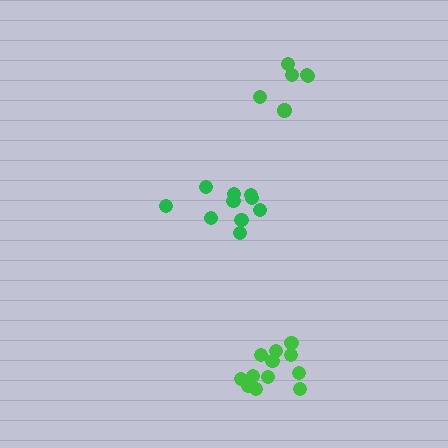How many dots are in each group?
Group 1: 6 dots, Group 2: 10 dots, Group 3: 12 dots (28 total).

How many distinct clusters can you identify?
There are 3 distinct clusters.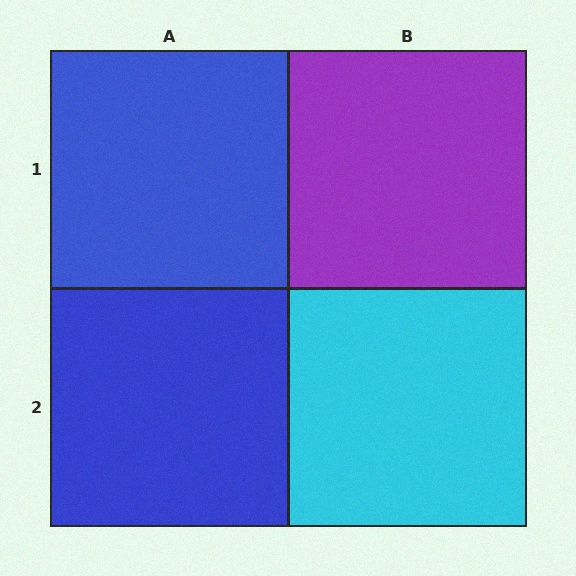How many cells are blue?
2 cells are blue.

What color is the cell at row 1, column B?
Purple.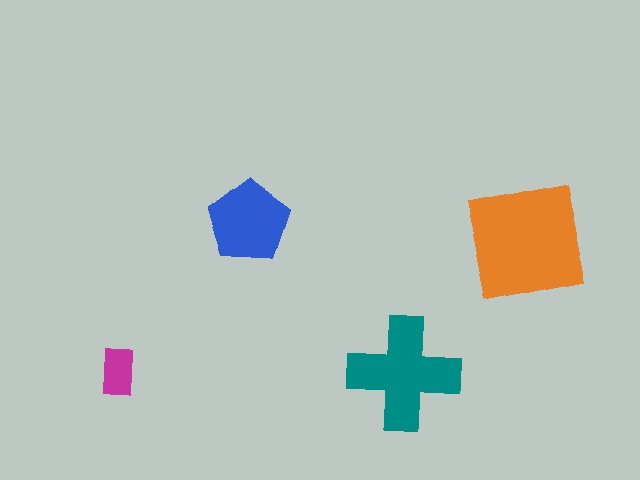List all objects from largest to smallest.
The orange square, the teal cross, the blue pentagon, the magenta rectangle.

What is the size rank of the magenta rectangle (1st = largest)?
4th.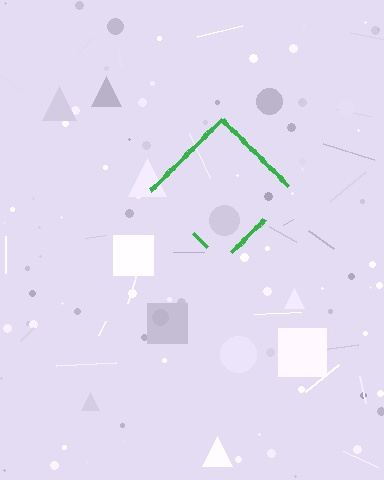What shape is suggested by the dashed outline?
The dashed outline suggests a diamond.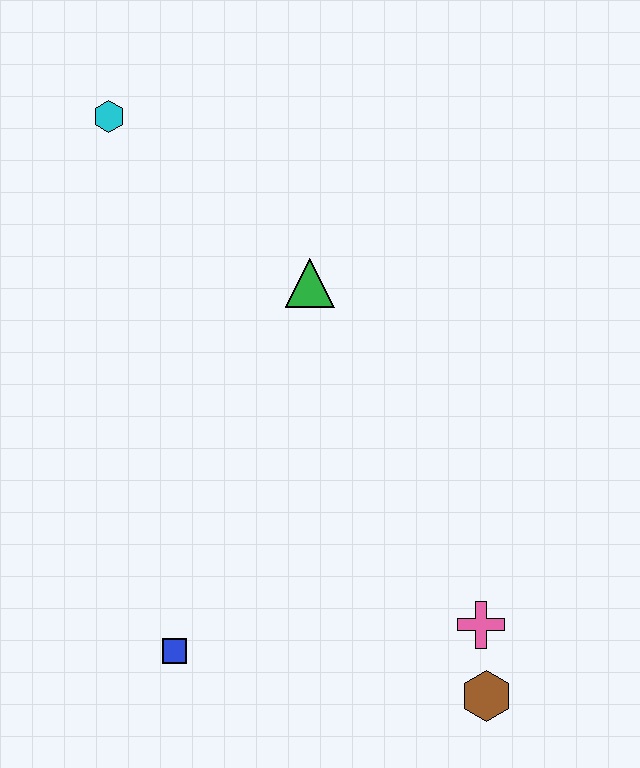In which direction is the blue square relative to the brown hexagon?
The blue square is to the left of the brown hexagon.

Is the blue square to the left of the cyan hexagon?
No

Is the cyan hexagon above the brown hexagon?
Yes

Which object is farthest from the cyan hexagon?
The brown hexagon is farthest from the cyan hexagon.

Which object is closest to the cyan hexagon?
The green triangle is closest to the cyan hexagon.